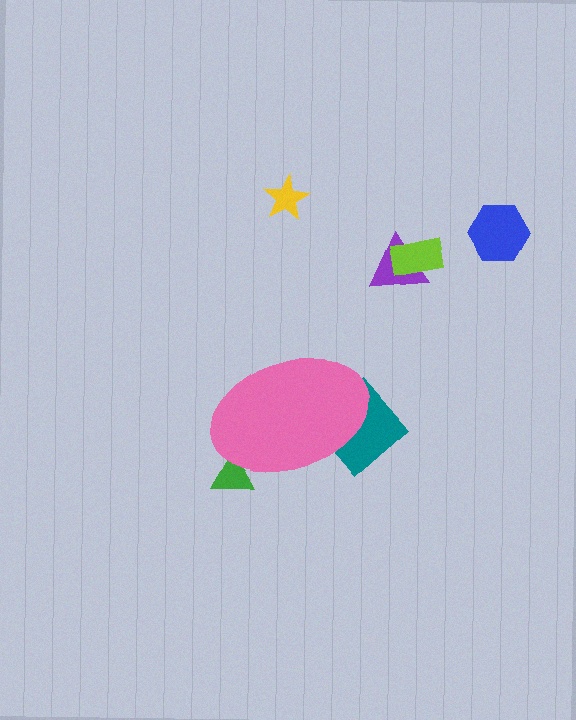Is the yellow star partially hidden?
No, the yellow star is fully visible.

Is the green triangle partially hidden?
Yes, the green triangle is partially hidden behind the pink ellipse.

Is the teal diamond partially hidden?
Yes, the teal diamond is partially hidden behind the pink ellipse.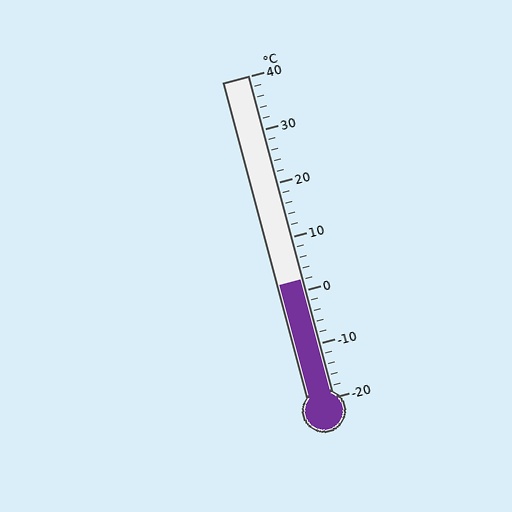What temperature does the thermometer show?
The thermometer shows approximately 2°C.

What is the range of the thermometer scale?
The thermometer scale ranges from -20°C to 40°C.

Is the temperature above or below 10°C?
The temperature is below 10°C.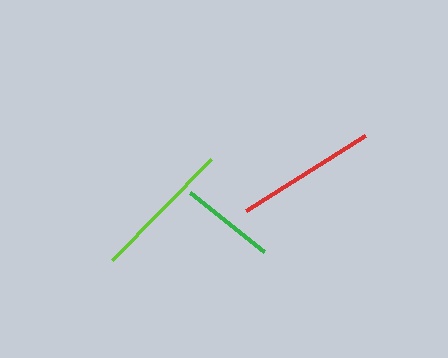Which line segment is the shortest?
The green line is the shortest at approximately 94 pixels.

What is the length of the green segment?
The green segment is approximately 94 pixels long.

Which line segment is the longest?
The lime line is the longest at approximately 141 pixels.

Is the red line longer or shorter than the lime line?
The lime line is longer than the red line.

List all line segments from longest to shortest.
From longest to shortest: lime, red, green.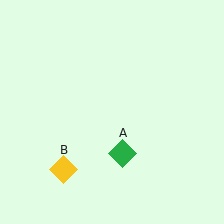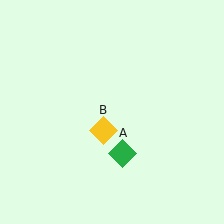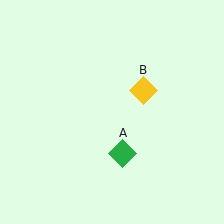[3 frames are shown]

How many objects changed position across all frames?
1 object changed position: yellow diamond (object B).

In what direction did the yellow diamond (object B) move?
The yellow diamond (object B) moved up and to the right.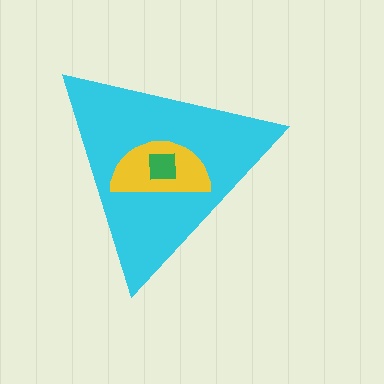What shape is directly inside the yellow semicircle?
The green square.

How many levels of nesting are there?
3.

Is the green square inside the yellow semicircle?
Yes.